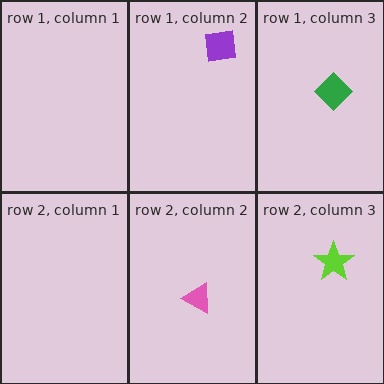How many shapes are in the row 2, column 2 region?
1.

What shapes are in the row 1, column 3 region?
The green diamond.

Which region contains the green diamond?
The row 1, column 3 region.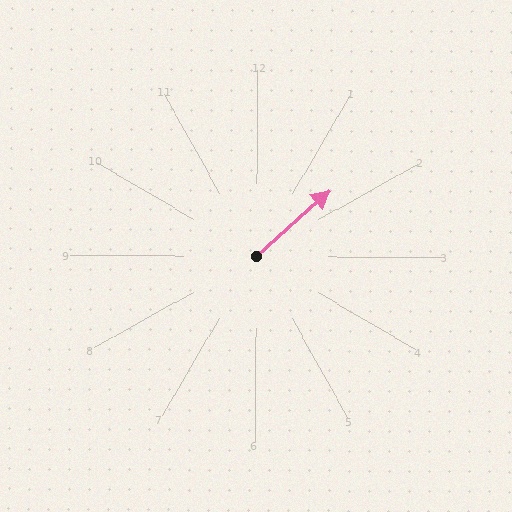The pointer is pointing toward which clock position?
Roughly 2 o'clock.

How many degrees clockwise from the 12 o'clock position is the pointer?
Approximately 48 degrees.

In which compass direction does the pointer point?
Northeast.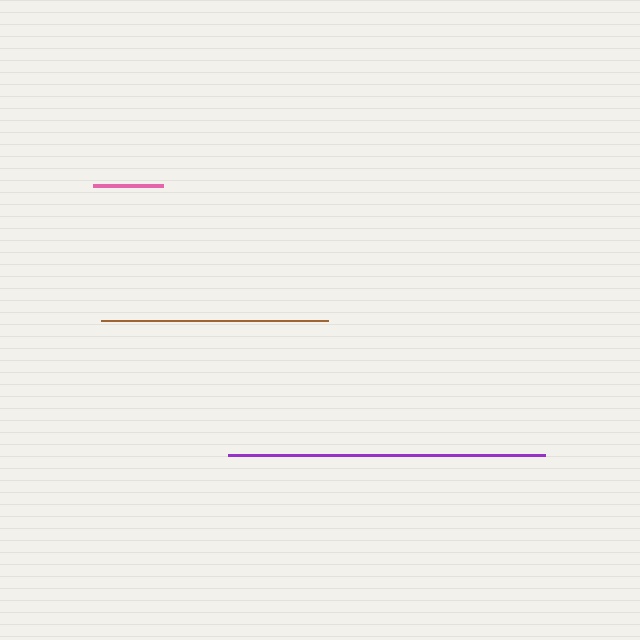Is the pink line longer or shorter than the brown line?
The brown line is longer than the pink line.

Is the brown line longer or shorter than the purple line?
The purple line is longer than the brown line.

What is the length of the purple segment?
The purple segment is approximately 317 pixels long.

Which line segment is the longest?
The purple line is the longest at approximately 317 pixels.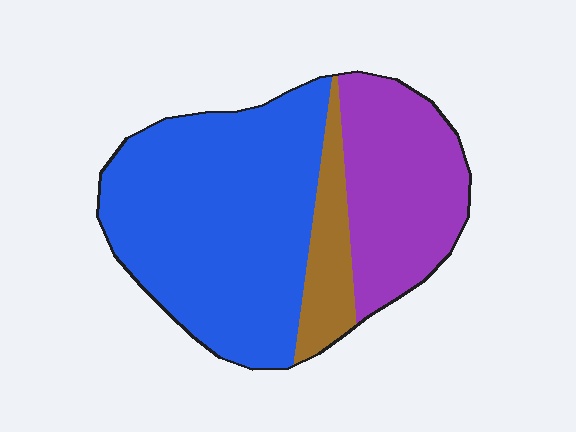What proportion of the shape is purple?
Purple takes up between a sixth and a third of the shape.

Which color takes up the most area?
Blue, at roughly 60%.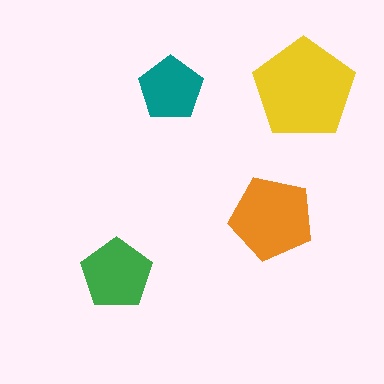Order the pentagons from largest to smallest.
the yellow one, the orange one, the green one, the teal one.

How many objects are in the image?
There are 4 objects in the image.